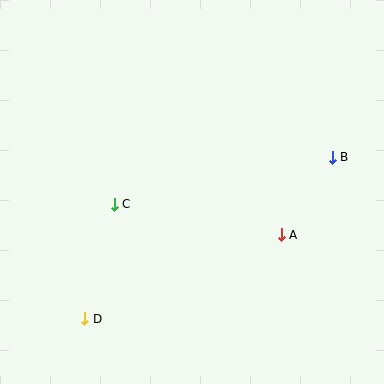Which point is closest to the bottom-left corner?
Point D is closest to the bottom-left corner.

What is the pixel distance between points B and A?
The distance between B and A is 93 pixels.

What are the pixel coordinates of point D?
Point D is at (85, 319).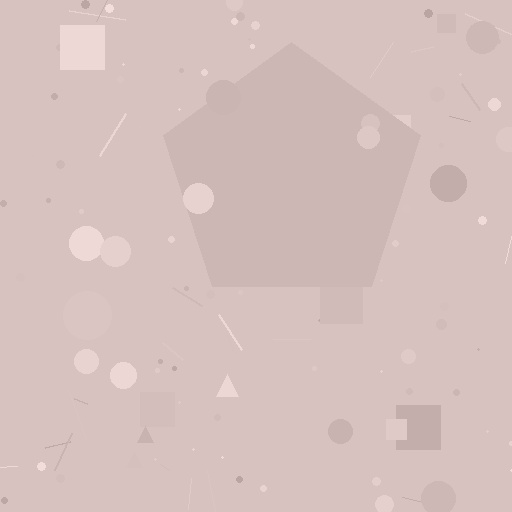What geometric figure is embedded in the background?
A pentagon is embedded in the background.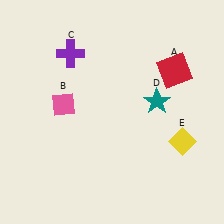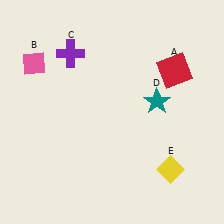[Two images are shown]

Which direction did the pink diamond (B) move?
The pink diamond (B) moved up.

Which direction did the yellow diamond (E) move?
The yellow diamond (E) moved down.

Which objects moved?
The objects that moved are: the pink diamond (B), the yellow diamond (E).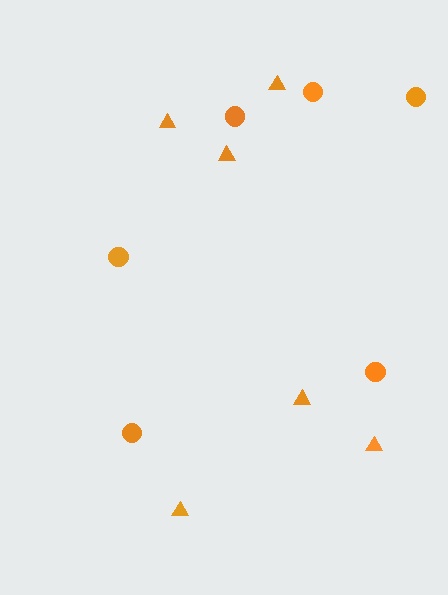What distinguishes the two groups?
There are 2 groups: one group of circles (6) and one group of triangles (6).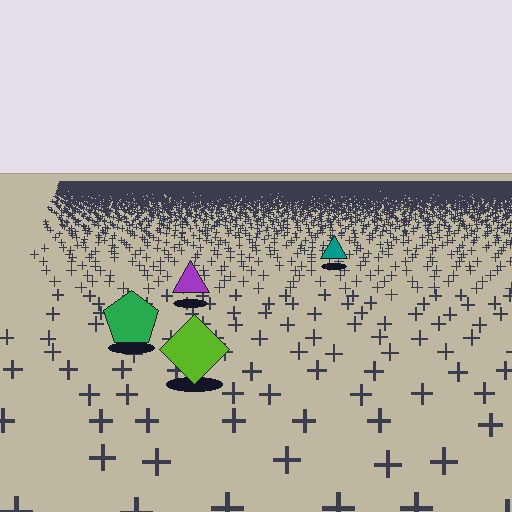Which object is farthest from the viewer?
The teal triangle is farthest from the viewer. It appears smaller and the ground texture around it is denser.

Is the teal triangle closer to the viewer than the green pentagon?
No. The green pentagon is closer — you can tell from the texture gradient: the ground texture is coarser near it.